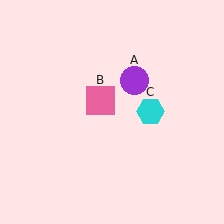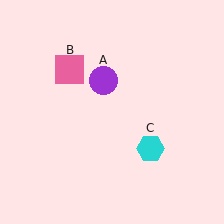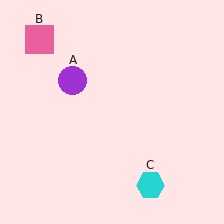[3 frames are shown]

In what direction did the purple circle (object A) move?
The purple circle (object A) moved left.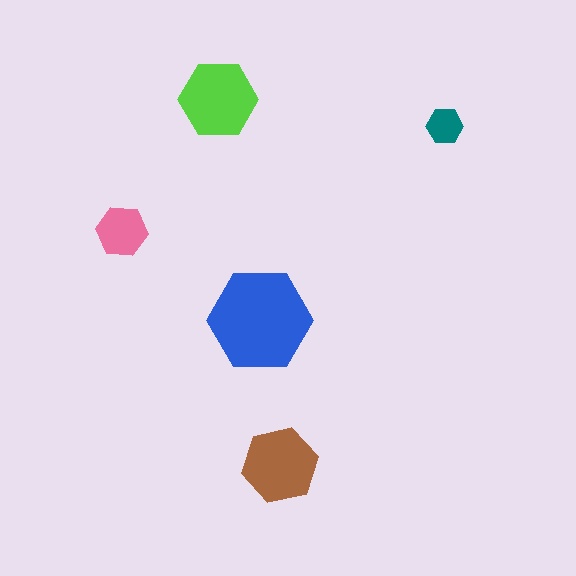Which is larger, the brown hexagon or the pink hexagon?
The brown one.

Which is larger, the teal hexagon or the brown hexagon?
The brown one.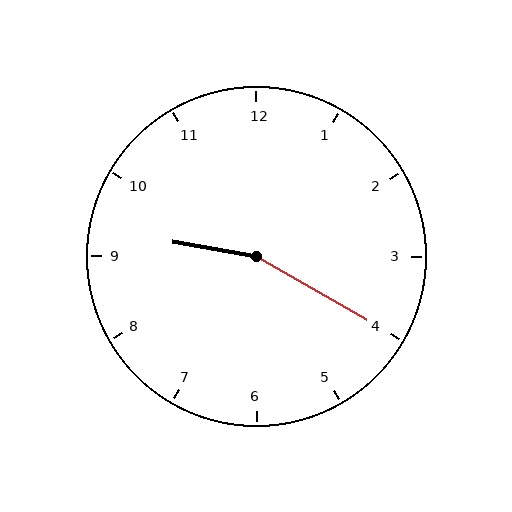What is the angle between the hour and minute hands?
Approximately 160 degrees.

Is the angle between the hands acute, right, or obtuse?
It is obtuse.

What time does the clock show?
9:20.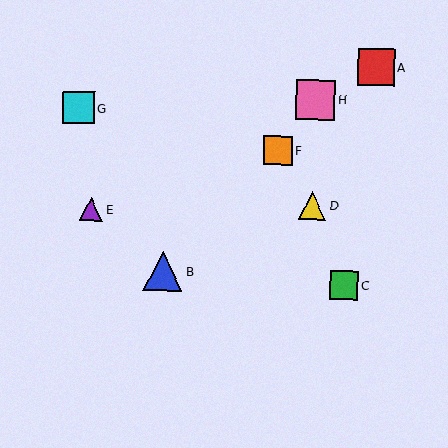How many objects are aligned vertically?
2 objects (D, H) are aligned vertically.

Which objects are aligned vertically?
Objects D, H are aligned vertically.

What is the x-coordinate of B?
Object B is at x≈163.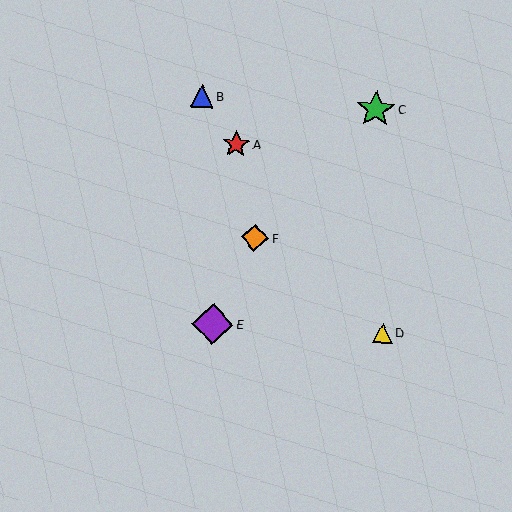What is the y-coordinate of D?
Object D is at y≈333.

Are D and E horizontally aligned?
Yes, both are at y≈333.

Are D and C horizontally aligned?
No, D is at y≈333 and C is at y≈109.